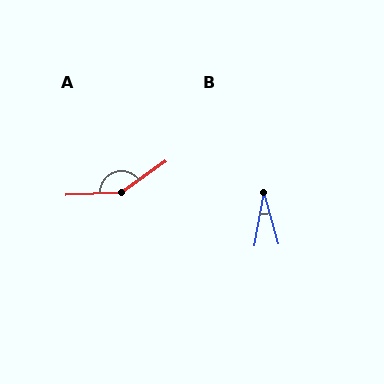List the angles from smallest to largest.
B (26°), A (147°).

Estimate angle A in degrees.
Approximately 147 degrees.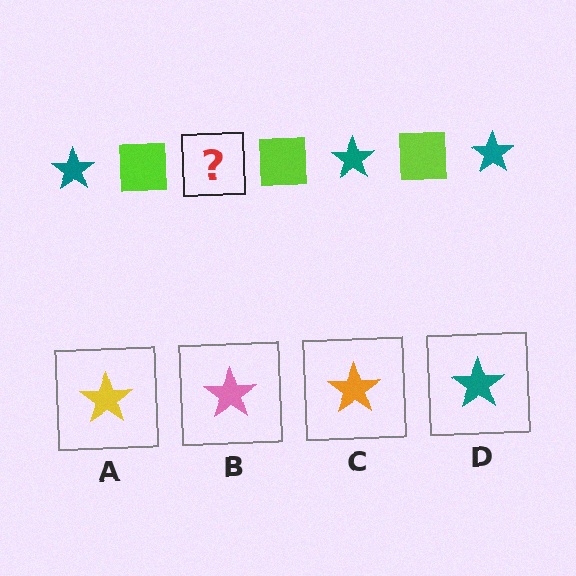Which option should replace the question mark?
Option D.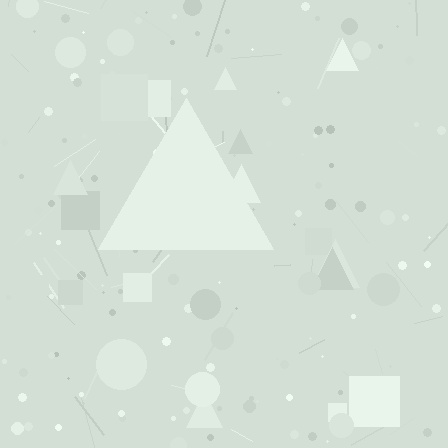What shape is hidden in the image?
A triangle is hidden in the image.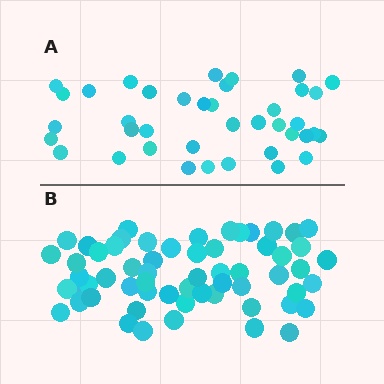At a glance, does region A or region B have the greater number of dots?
Region B (the bottom region) has more dots.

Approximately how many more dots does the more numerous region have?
Region B has approximately 20 more dots than region A.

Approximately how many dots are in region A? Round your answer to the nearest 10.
About 40 dots. (The exact count is 39, which rounds to 40.)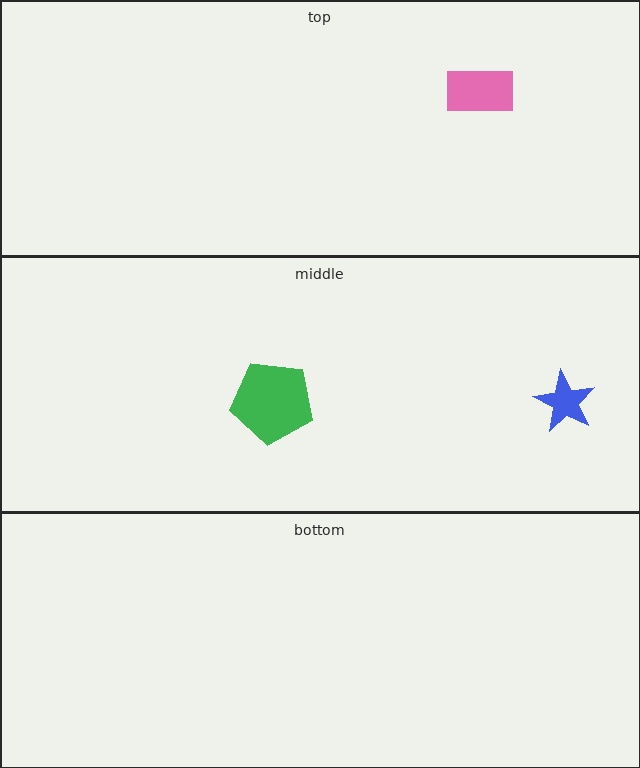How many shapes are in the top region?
1.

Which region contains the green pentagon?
The middle region.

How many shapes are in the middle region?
2.